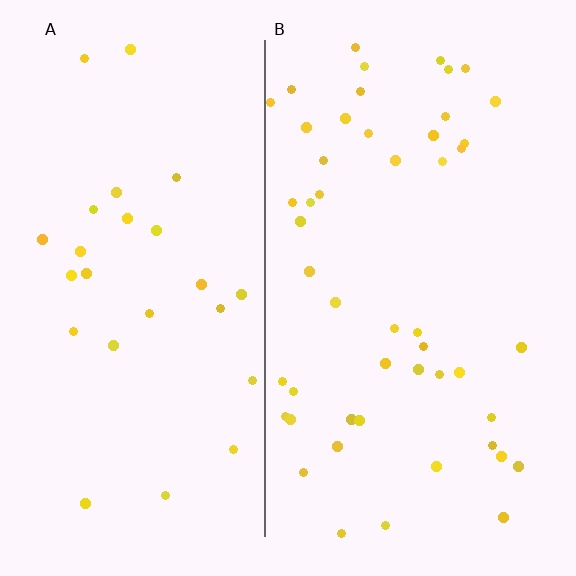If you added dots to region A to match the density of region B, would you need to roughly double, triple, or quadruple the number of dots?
Approximately double.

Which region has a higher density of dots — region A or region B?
B (the right).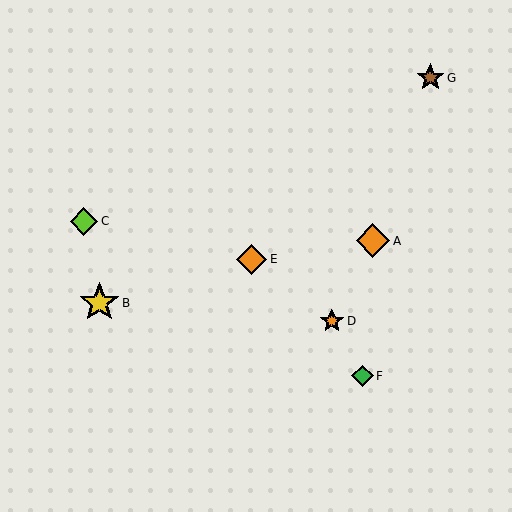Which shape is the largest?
The yellow star (labeled B) is the largest.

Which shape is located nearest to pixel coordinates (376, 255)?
The orange diamond (labeled A) at (373, 241) is nearest to that location.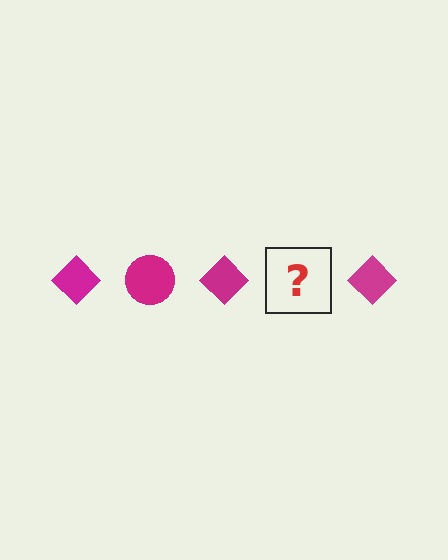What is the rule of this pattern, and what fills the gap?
The rule is that the pattern cycles through diamond, circle shapes in magenta. The gap should be filled with a magenta circle.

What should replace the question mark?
The question mark should be replaced with a magenta circle.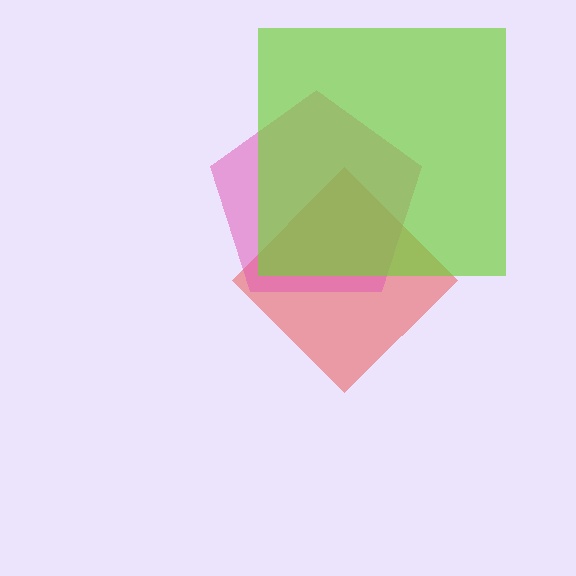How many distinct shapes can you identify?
There are 3 distinct shapes: a red diamond, a pink pentagon, a lime square.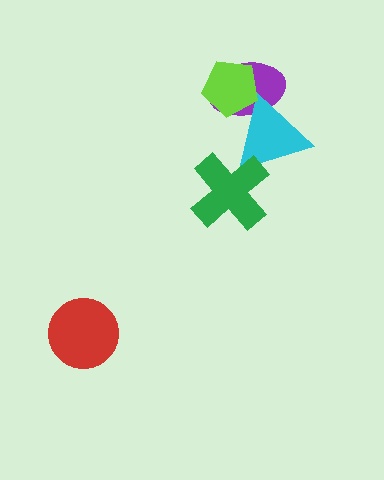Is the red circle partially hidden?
No, no other shape covers it.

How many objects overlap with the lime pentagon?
2 objects overlap with the lime pentagon.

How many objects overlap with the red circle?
0 objects overlap with the red circle.